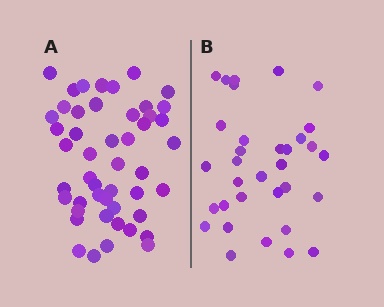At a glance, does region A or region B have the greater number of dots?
Region A (the left region) has more dots.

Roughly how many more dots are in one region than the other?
Region A has approximately 15 more dots than region B.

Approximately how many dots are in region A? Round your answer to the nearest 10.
About 50 dots. (The exact count is 48, which rounds to 50.)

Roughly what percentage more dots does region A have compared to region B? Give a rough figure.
About 45% more.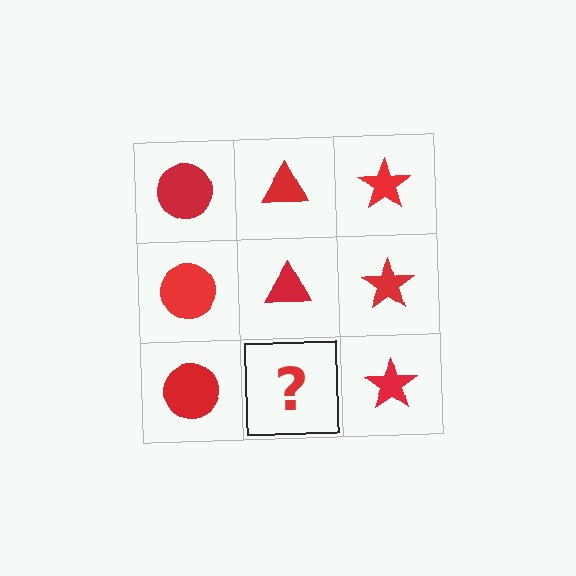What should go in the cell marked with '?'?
The missing cell should contain a red triangle.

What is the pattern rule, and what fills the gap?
The rule is that each column has a consistent shape. The gap should be filled with a red triangle.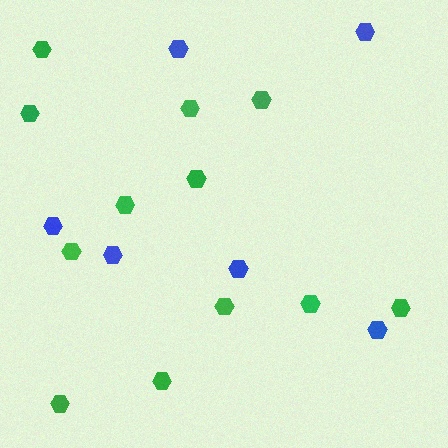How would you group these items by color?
There are 2 groups: one group of green hexagons (12) and one group of blue hexagons (6).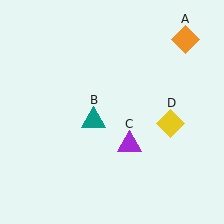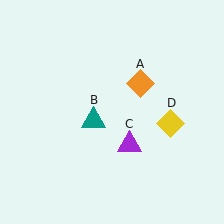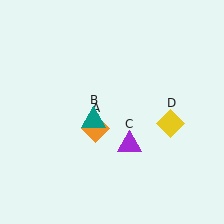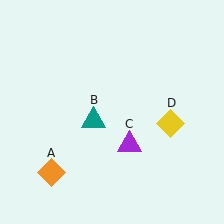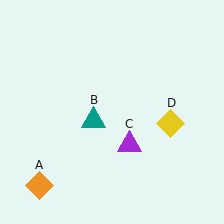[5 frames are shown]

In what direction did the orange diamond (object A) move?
The orange diamond (object A) moved down and to the left.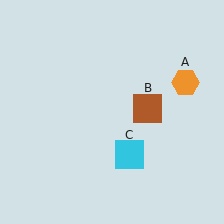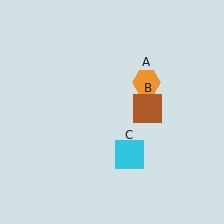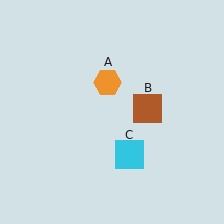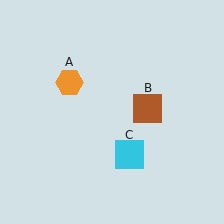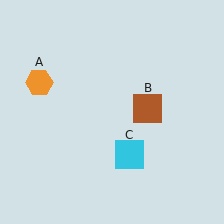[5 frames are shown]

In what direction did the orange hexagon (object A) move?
The orange hexagon (object A) moved left.